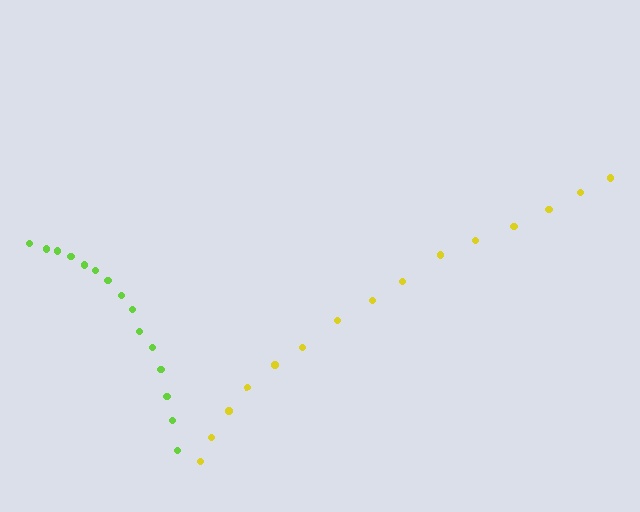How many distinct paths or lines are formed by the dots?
There are 2 distinct paths.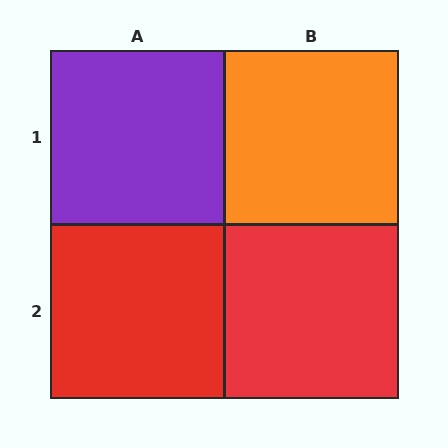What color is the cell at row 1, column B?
Orange.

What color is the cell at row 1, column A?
Purple.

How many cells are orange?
1 cell is orange.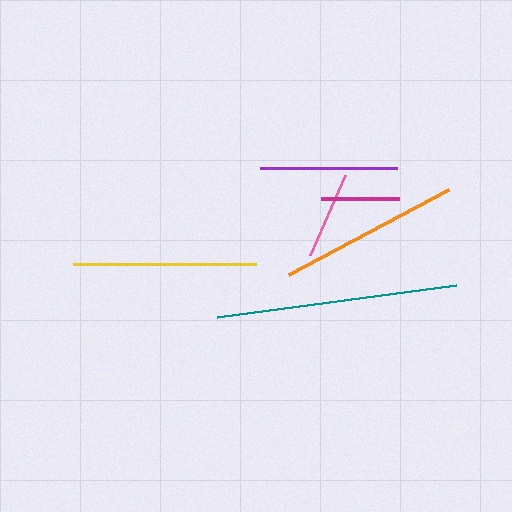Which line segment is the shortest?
The magenta line is the shortest at approximately 78 pixels.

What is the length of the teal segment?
The teal segment is approximately 241 pixels long.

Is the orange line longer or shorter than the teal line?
The teal line is longer than the orange line.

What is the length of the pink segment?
The pink segment is approximately 88 pixels long.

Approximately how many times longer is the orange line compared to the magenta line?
The orange line is approximately 2.3 times the length of the magenta line.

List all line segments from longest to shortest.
From longest to shortest: teal, yellow, orange, purple, pink, magenta.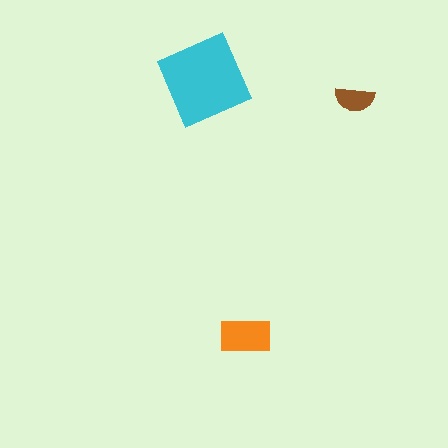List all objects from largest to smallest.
The cyan square, the orange rectangle, the brown semicircle.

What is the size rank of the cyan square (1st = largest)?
1st.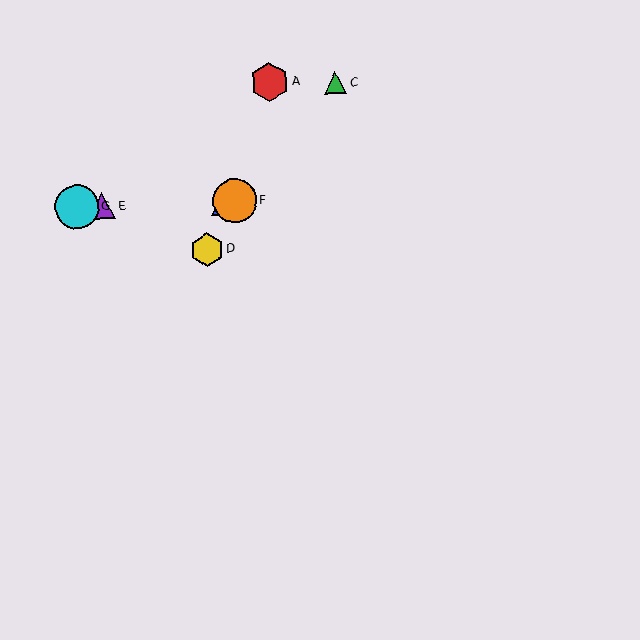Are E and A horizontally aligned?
No, E is at y≈206 and A is at y≈82.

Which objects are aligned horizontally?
Objects B, E, F, G are aligned horizontally.